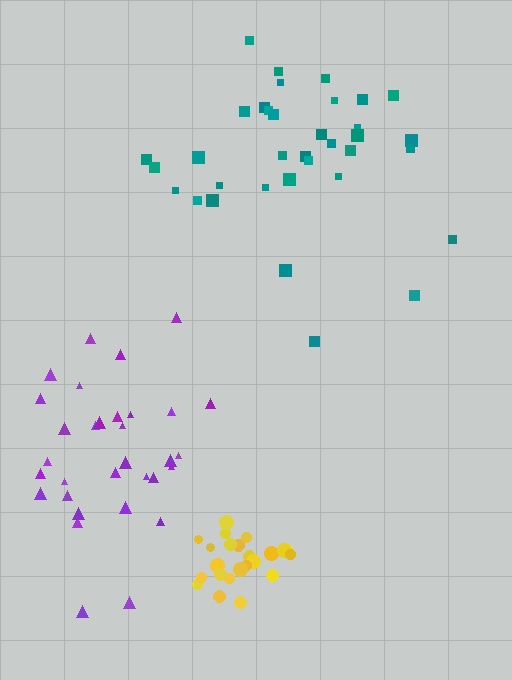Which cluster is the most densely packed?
Yellow.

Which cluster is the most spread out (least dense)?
Teal.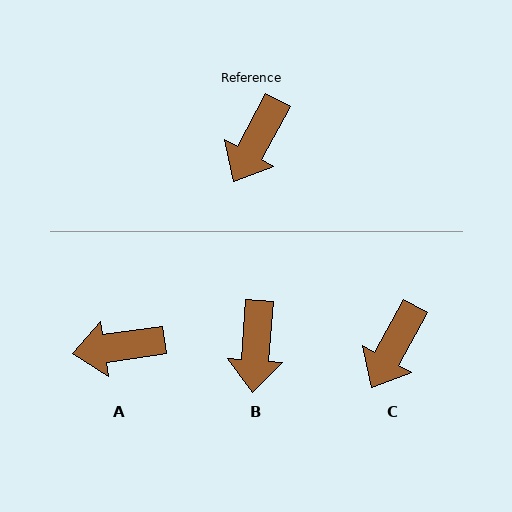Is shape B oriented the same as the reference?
No, it is off by about 24 degrees.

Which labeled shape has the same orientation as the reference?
C.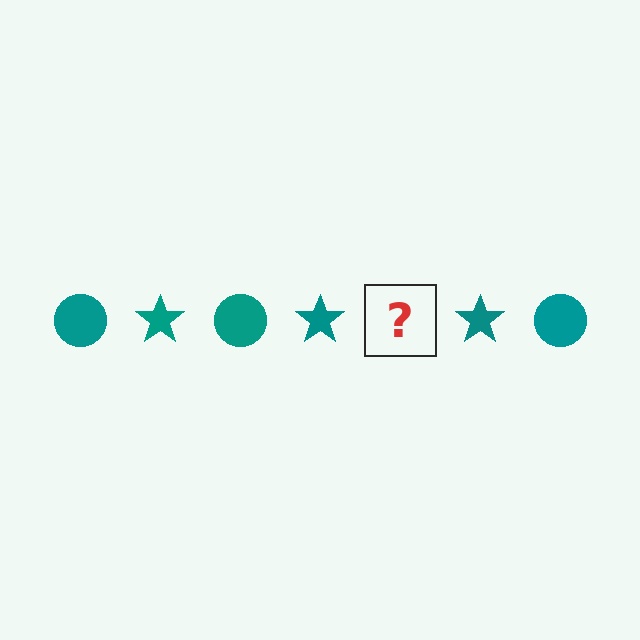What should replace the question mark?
The question mark should be replaced with a teal circle.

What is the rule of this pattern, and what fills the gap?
The rule is that the pattern cycles through circle, star shapes in teal. The gap should be filled with a teal circle.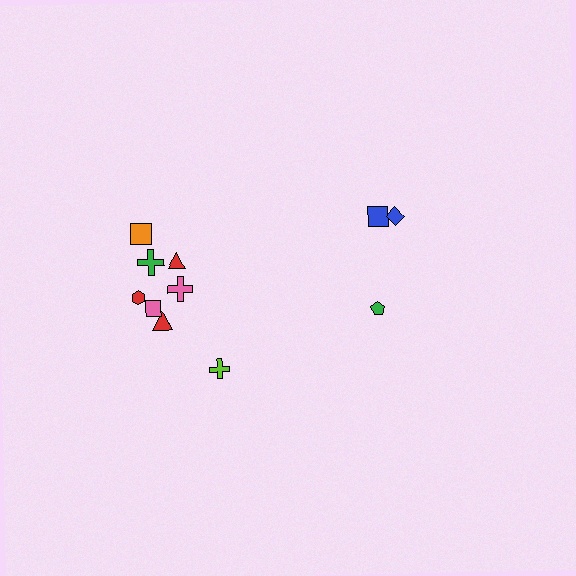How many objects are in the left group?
There are 8 objects.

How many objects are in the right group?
There are 3 objects.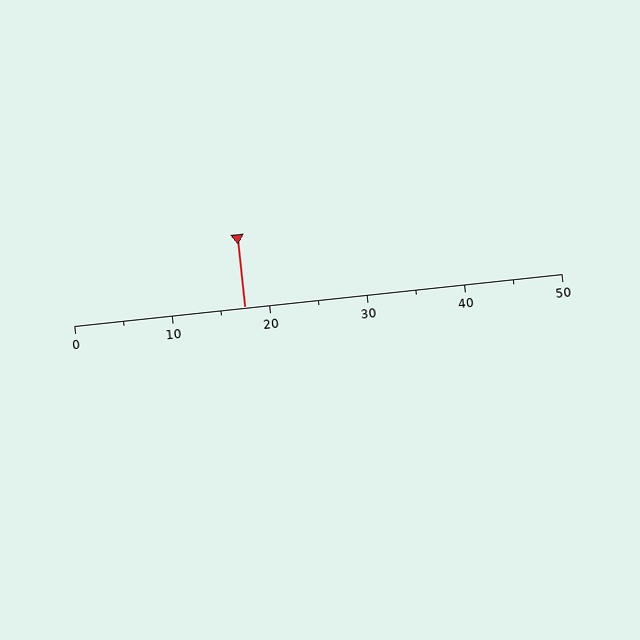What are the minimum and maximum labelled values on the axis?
The axis runs from 0 to 50.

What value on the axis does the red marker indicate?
The marker indicates approximately 17.5.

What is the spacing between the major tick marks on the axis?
The major ticks are spaced 10 apart.